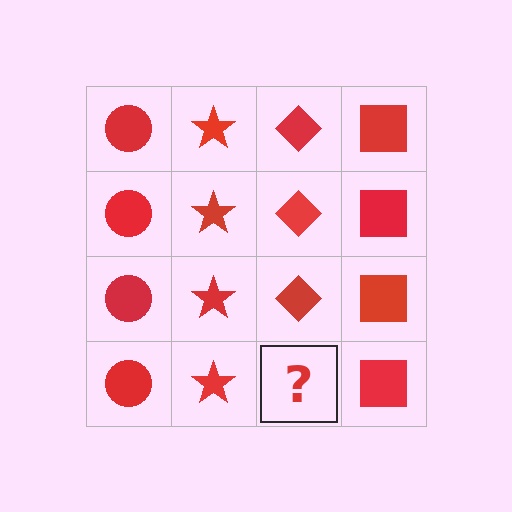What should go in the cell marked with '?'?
The missing cell should contain a red diamond.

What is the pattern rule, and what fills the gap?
The rule is that each column has a consistent shape. The gap should be filled with a red diamond.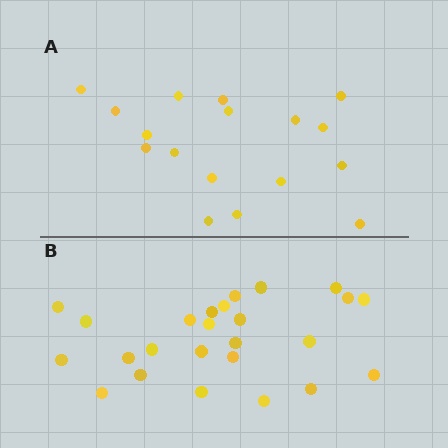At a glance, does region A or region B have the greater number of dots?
Region B (the bottom region) has more dots.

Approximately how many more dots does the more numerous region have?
Region B has roughly 8 or so more dots than region A.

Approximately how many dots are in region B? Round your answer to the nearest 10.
About 20 dots. (The exact count is 25, which rounds to 20.)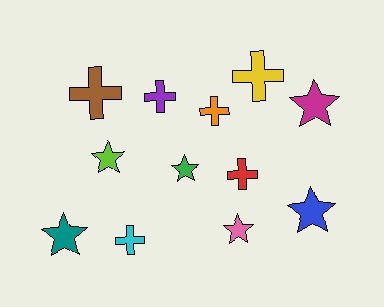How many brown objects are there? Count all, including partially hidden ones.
There is 1 brown object.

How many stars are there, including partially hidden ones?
There are 6 stars.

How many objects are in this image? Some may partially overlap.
There are 12 objects.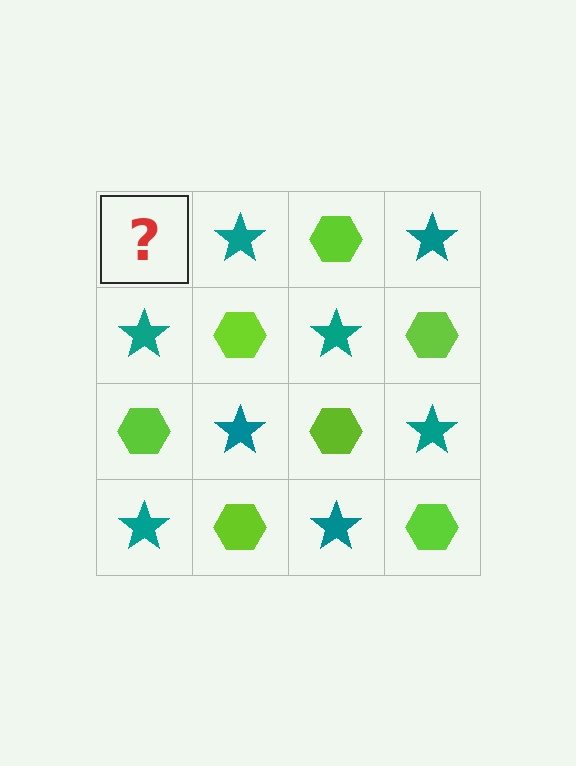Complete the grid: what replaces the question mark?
The question mark should be replaced with a lime hexagon.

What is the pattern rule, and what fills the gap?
The rule is that it alternates lime hexagon and teal star in a checkerboard pattern. The gap should be filled with a lime hexagon.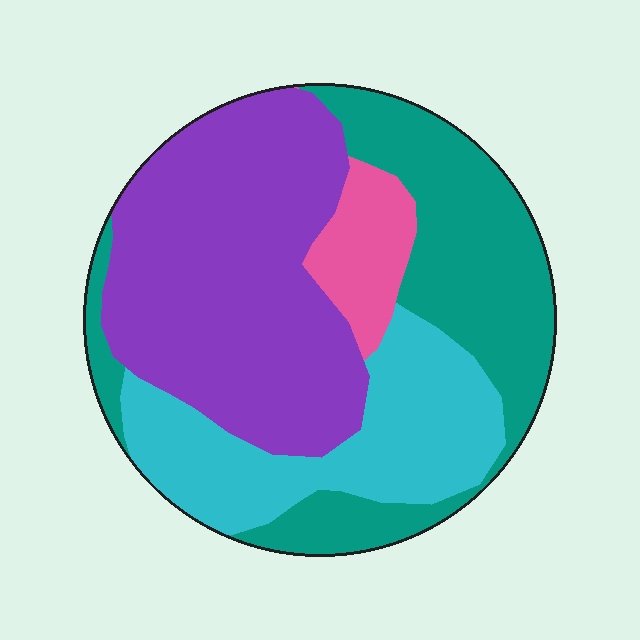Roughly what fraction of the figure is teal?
Teal takes up about one third (1/3) of the figure.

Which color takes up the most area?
Purple, at roughly 40%.